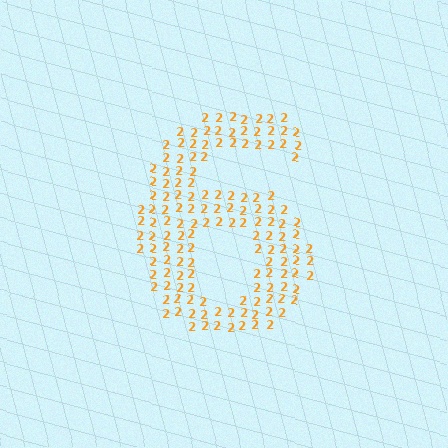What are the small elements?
The small elements are digit 2's.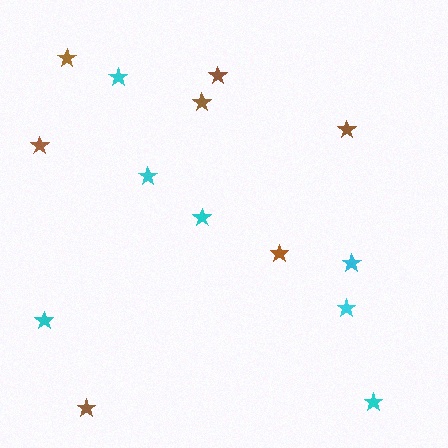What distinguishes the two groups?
There are 2 groups: one group of brown stars (7) and one group of cyan stars (7).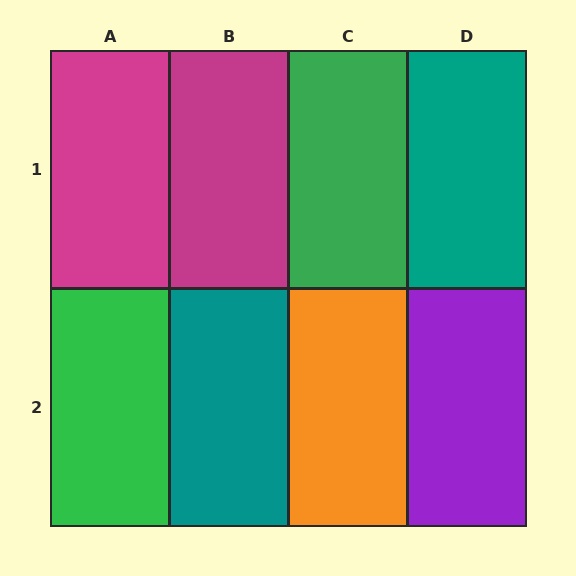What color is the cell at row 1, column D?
Teal.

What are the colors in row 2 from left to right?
Green, teal, orange, purple.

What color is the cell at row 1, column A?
Magenta.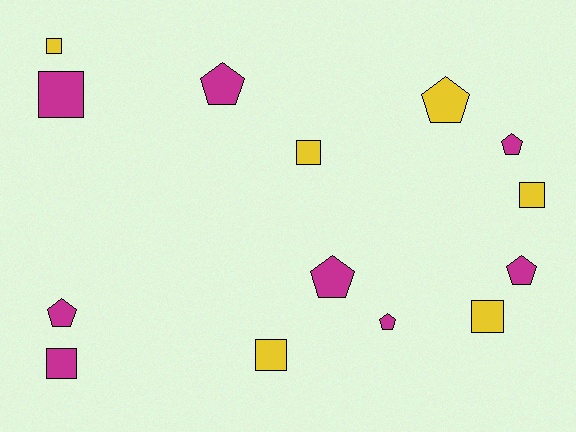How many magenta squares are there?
There are 2 magenta squares.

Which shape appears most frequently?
Pentagon, with 7 objects.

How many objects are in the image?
There are 14 objects.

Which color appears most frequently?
Magenta, with 8 objects.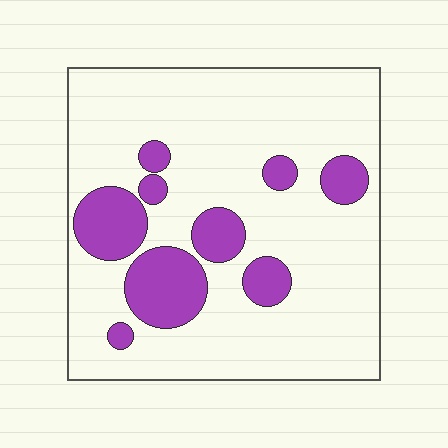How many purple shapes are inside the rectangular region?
9.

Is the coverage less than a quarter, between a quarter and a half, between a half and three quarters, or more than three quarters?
Less than a quarter.